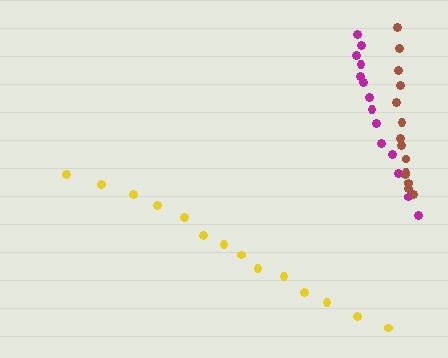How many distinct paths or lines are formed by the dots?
There are 3 distinct paths.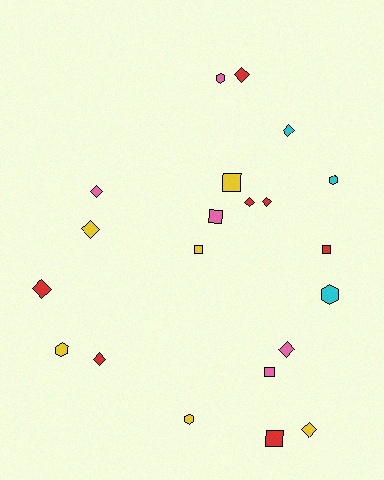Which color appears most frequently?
Red, with 7 objects.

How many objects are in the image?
There are 21 objects.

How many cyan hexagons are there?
There are 2 cyan hexagons.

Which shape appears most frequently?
Diamond, with 10 objects.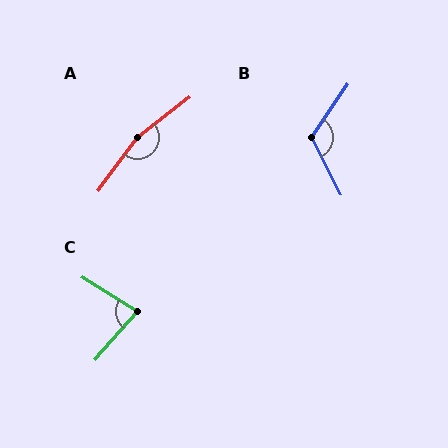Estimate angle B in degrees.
Approximately 119 degrees.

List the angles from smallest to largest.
C (81°), B (119°), A (164°).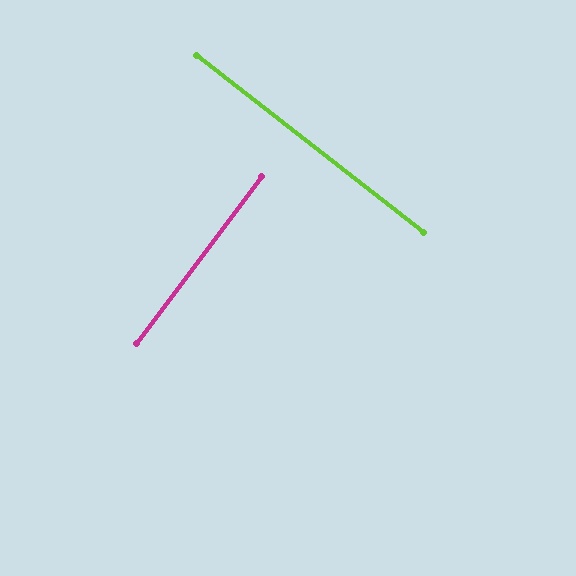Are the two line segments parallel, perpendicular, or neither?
Perpendicular — they meet at approximately 89°.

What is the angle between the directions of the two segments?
Approximately 89 degrees.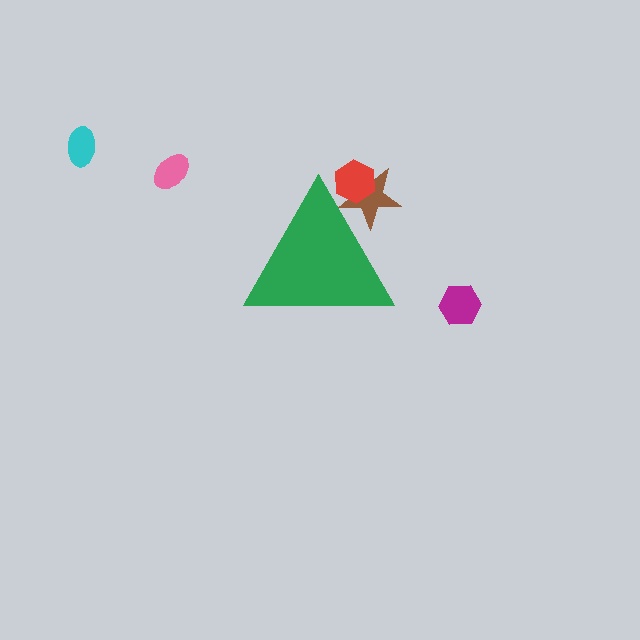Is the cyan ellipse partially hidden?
No, the cyan ellipse is fully visible.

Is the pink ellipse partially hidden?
No, the pink ellipse is fully visible.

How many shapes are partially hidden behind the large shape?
2 shapes are partially hidden.